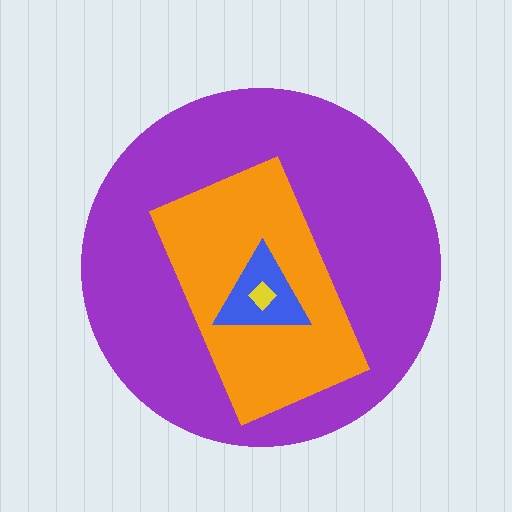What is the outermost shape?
The purple circle.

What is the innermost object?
The yellow diamond.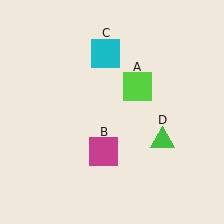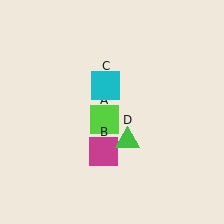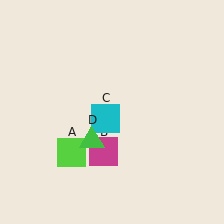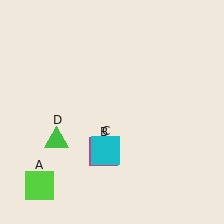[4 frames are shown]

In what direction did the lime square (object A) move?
The lime square (object A) moved down and to the left.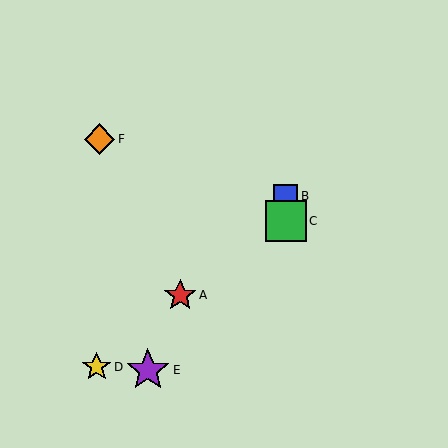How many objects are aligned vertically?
2 objects (B, C) are aligned vertically.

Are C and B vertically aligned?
Yes, both are at x≈286.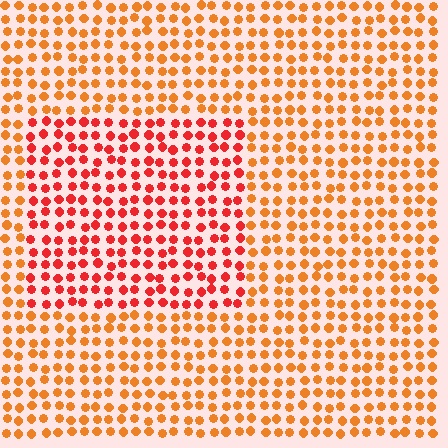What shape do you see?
I see a rectangle.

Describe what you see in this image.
The image is filled with small orange elements in a uniform arrangement. A rectangle-shaped region is visible where the elements are tinted to a slightly different hue, forming a subtle color boundary.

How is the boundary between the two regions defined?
The boundary is defined purely by a slight shift in hue (about 30 degrees). Spacing, size, and orientation are identical on both sides.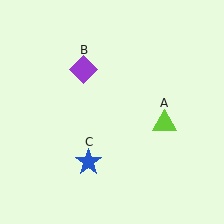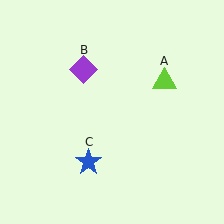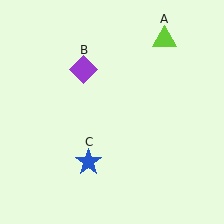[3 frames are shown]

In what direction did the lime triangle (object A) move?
The lime triangle (object A) moved up.